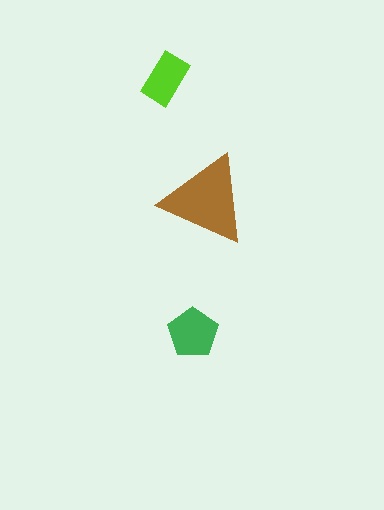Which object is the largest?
The brown triangle.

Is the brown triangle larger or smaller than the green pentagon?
Larger.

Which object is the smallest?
The lime rectangle.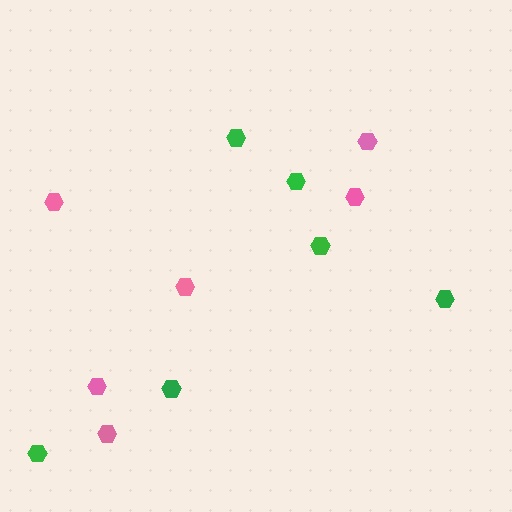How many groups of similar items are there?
There are 2 groups: one group of pink hexagons (6) and one group of green hexagons (6).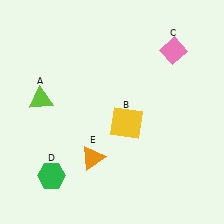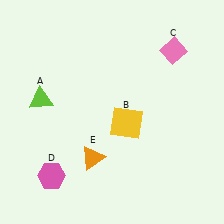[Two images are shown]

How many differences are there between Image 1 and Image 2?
There is 1 difference between the two images.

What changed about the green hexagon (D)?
In Image 1, D is green. In Image 2, it changed to pink.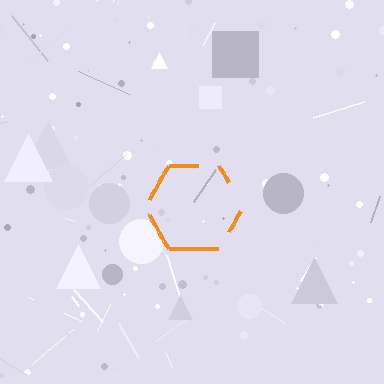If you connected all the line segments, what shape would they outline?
They would outline a hexagon.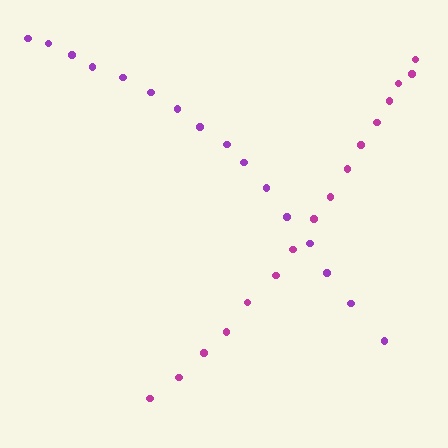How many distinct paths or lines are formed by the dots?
There are 2 distinct paths.